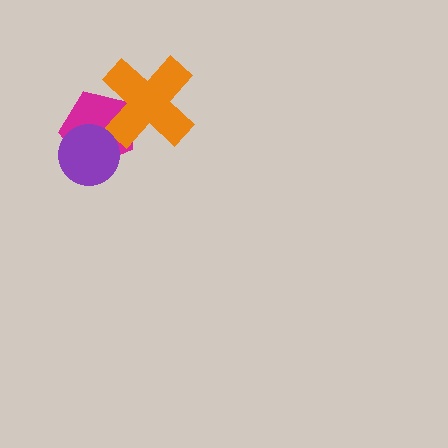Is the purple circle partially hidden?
No, no other shape covers it.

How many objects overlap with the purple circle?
1 object overlaps with the purple circle.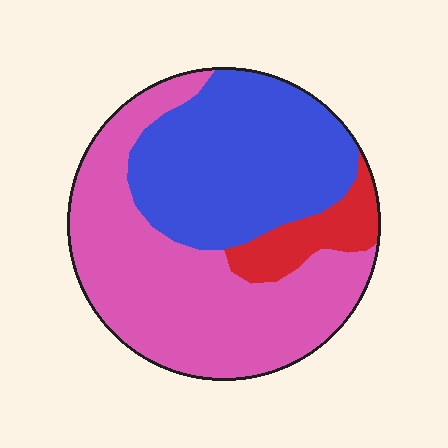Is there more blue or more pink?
Pink.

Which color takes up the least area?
Red, at roughly 10%.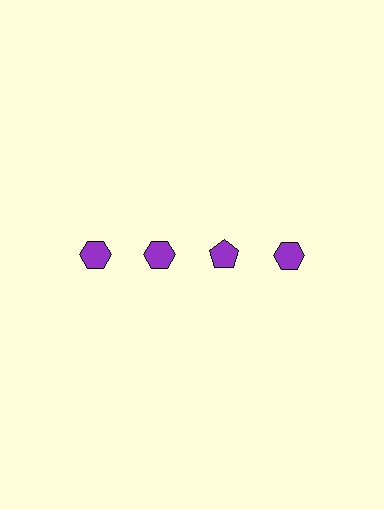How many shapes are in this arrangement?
There are 4 shapes arranged in a grid pattern.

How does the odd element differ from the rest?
It has a different shape: pentagon instead of hexagon.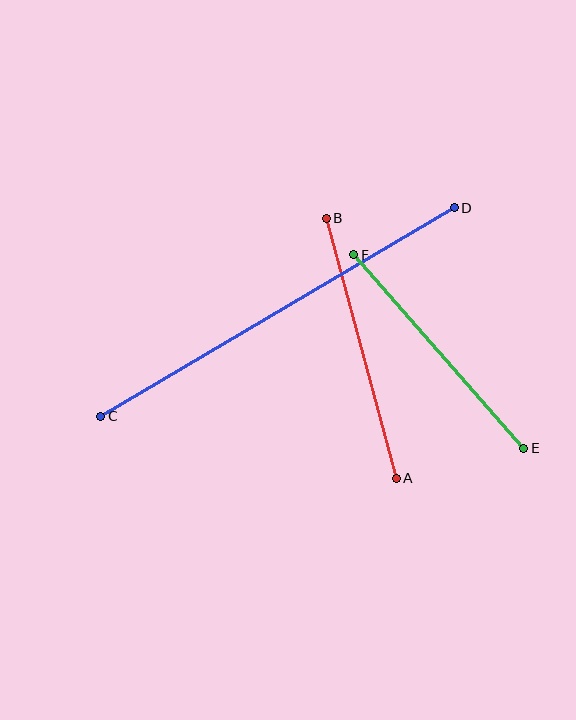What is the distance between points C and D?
The distance is approximately 410 pixels.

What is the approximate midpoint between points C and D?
The midpoint is at approximately (277, 312) pixels.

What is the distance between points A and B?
The distance is approximately 269 pixels.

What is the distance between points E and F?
The distance is approximately 257 pixels.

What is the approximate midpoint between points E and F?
The midpoint is at approximately (439, 351) pixels.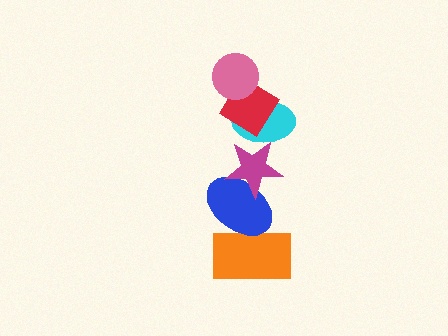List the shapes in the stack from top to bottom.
From top to bottom: the pink circle, the red diamond, the cyan ellipse, the magenta star, the blue ellipse, the orange rectangle.